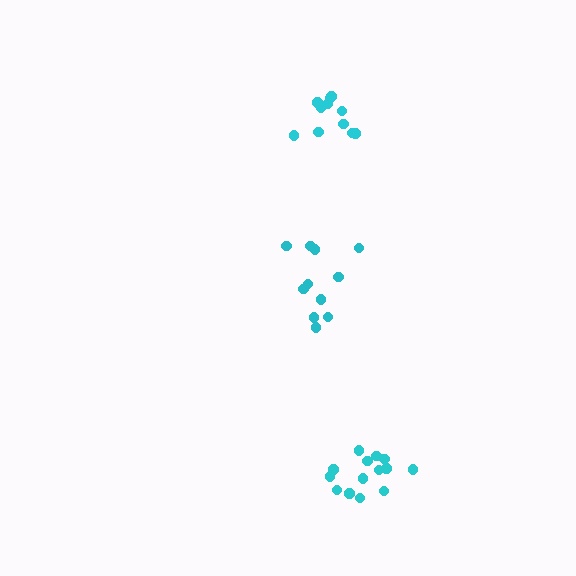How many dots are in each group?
Group 1: 11 dots, Group 2: 14 dots, Group 3: 11 dots (36 total).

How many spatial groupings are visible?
There are 3 spatial groupings.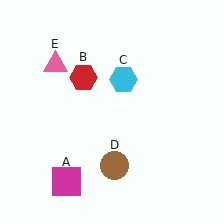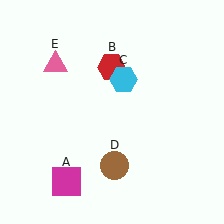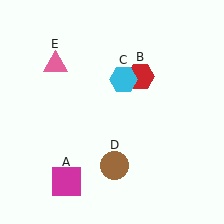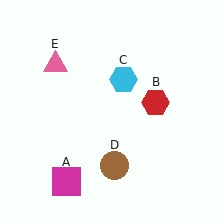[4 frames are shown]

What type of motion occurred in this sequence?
The red hexagon (object B) rotated clockwise around the center of the scene.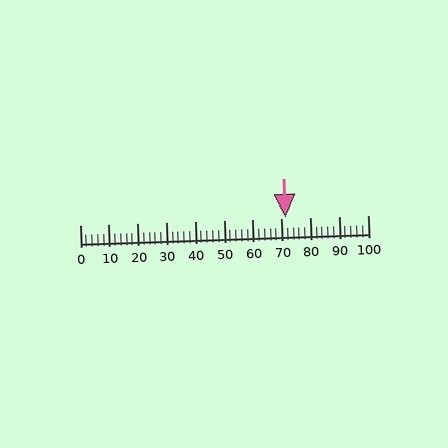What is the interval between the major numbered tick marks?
The major tick marks are spaced 10 units apart.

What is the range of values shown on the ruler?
The ruler shows values from 0 to 100.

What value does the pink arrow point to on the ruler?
The pink arrow points to approximately 72.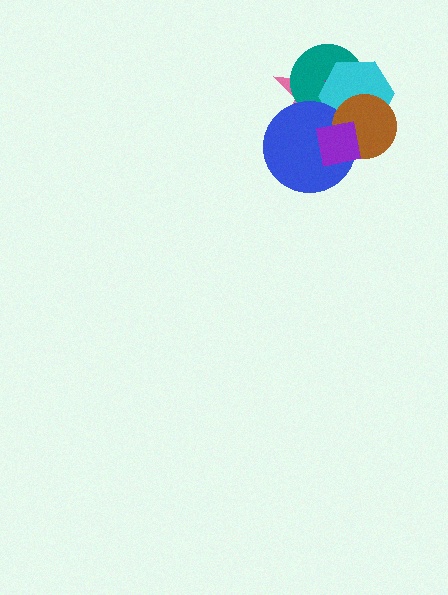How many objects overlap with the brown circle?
6 objects overlap with the brown circle.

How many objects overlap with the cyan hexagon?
6 objects overlap with the cyan hexagon.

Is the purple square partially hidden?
No, no other shape covers it.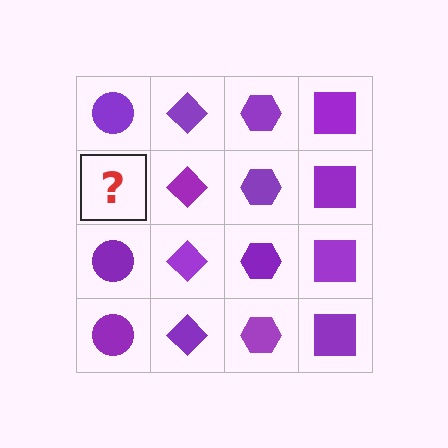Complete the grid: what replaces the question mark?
The question mark should be replaced with a purple circle.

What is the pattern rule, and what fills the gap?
The rule is that each column has a consistent shape. The gap should be filled with a purple circle.